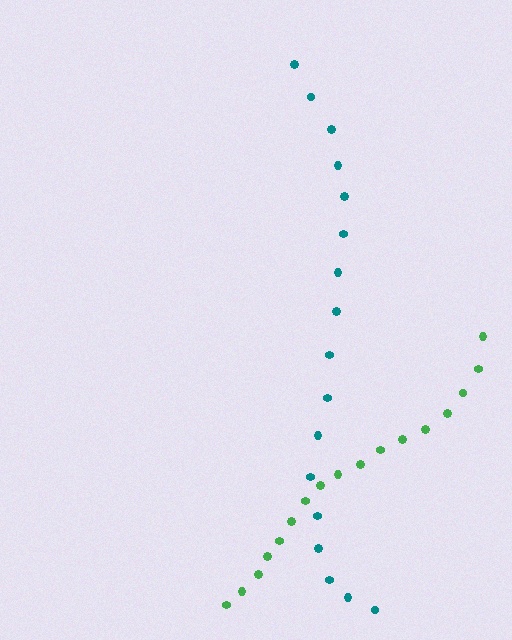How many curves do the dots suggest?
There are 2 distinct paths.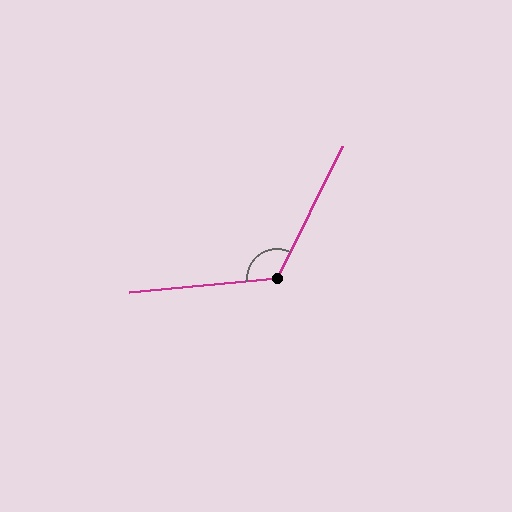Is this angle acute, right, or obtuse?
It is obtuse.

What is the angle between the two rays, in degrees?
Approximately 122 degrees.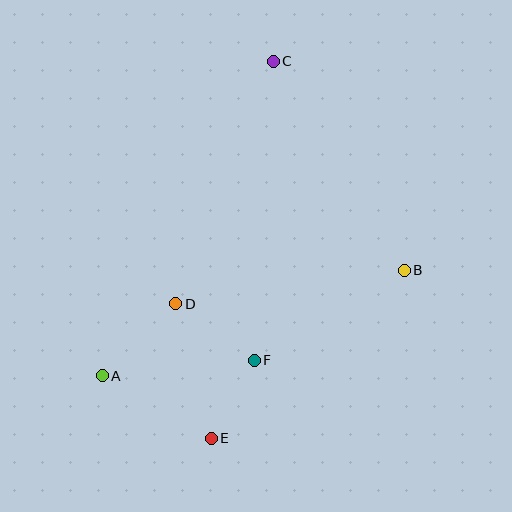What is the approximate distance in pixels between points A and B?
The distance between A and B is approximately 320 pixels.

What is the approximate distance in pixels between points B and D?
The distance between B and D is approximately 231 pixels.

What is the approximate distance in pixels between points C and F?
The distance between C and F is approximately 300 pixels.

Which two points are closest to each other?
Points E and F are closest to each other.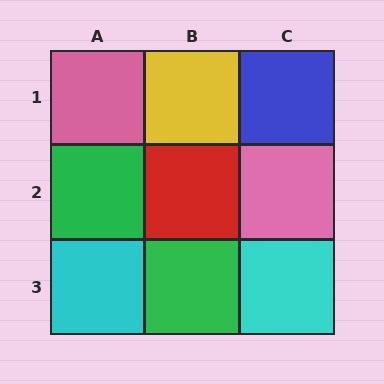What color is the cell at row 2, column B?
Red.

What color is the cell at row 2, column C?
Pink.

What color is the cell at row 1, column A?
Pink.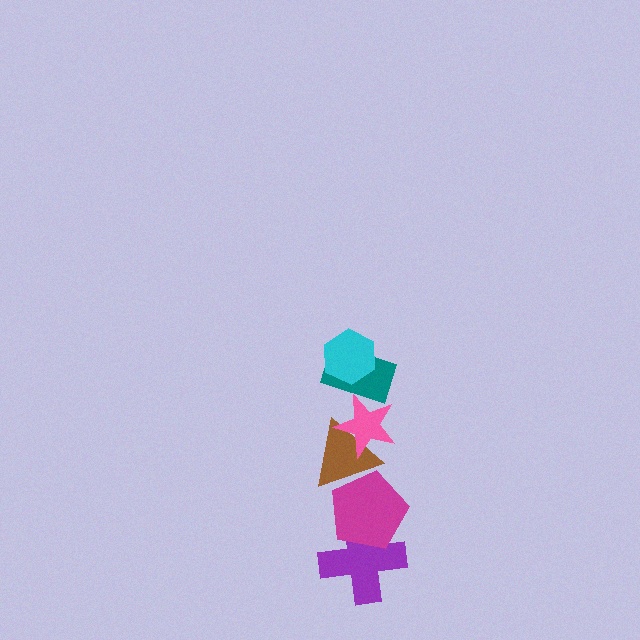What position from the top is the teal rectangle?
The teal rectangle is 2nd from the top.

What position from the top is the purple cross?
The purple cross is 6th from the top.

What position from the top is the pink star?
The pink star is 3rd from the top.